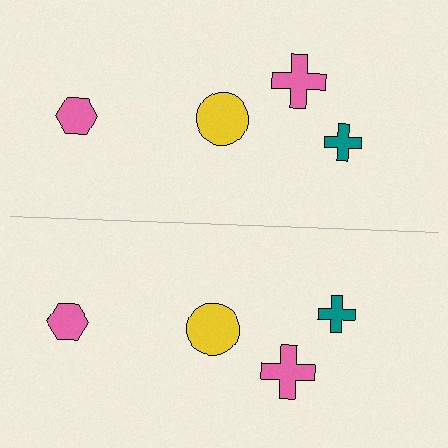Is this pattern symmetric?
Yes, this pattern has bilateral (reflection) symmetry.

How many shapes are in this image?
There are 8 shapes in this image.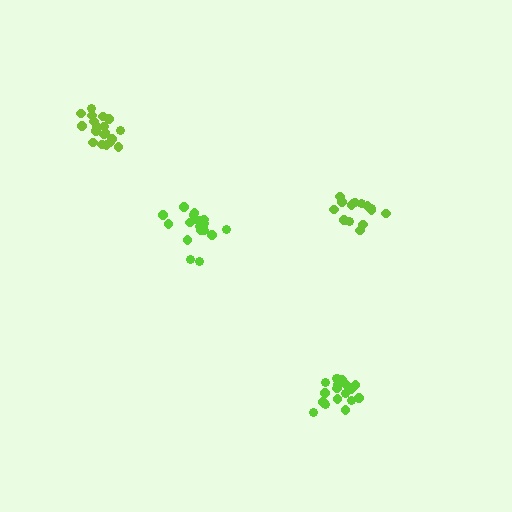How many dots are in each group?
Group 1: 15 dots, Group 2: 18 dots, Group 3: 18 dots, Group 4: 19 dots (70 total).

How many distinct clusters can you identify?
There are 4 distinct clusters.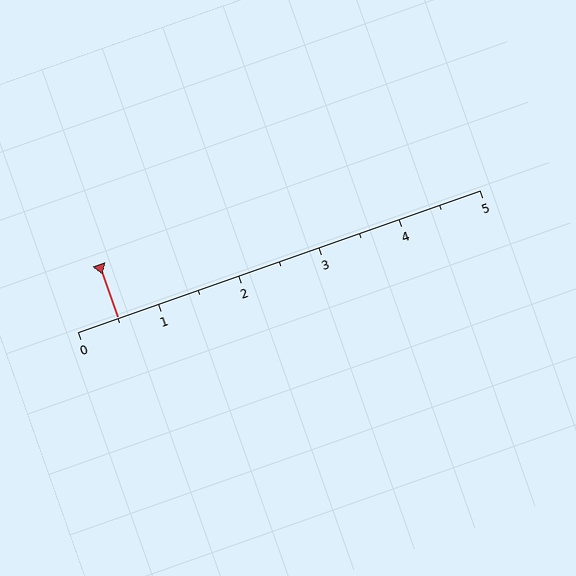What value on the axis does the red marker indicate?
The marker indicates approximately 0.5.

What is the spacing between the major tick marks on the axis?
The major ticks are spaced 1 apart.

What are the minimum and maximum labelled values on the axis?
The axis runs from 0 to 5.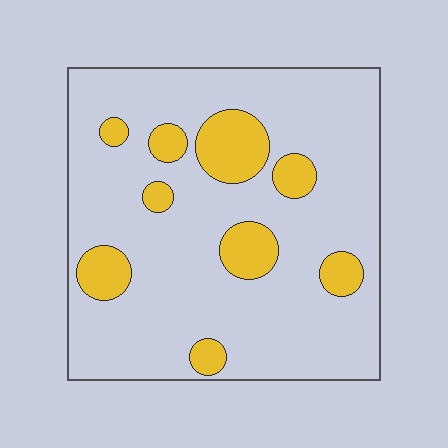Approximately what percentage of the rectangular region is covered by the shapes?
Approximately 15%.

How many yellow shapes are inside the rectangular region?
9.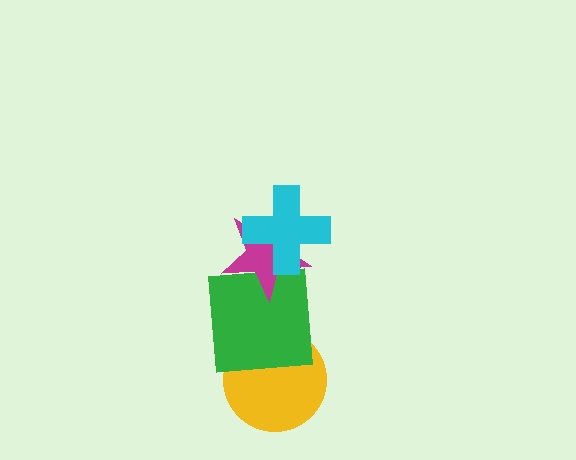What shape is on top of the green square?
The magenta star is on top of the green square.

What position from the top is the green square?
The green square is 3rd from the top.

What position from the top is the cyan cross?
The cyan cross is 1st from the top.